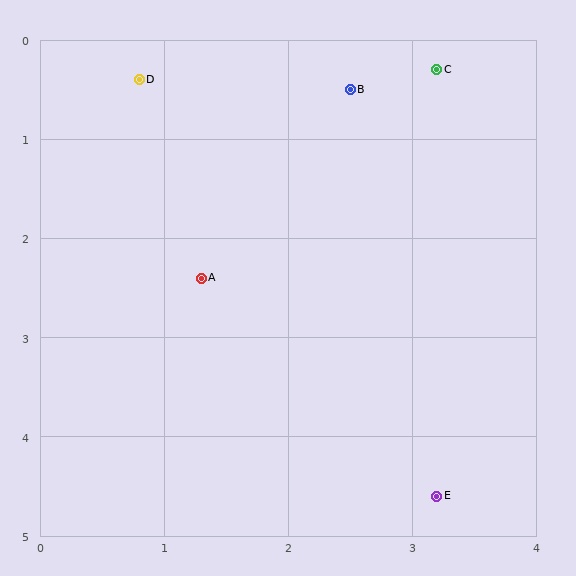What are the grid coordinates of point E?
Point E is at approximately (3.2, 4.6).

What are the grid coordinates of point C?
Point C is at approximately (3.2, 0.3).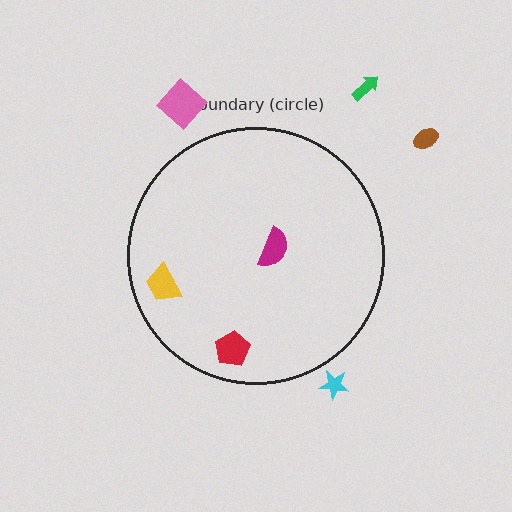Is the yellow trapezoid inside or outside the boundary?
Inside.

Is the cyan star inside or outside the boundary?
Outside.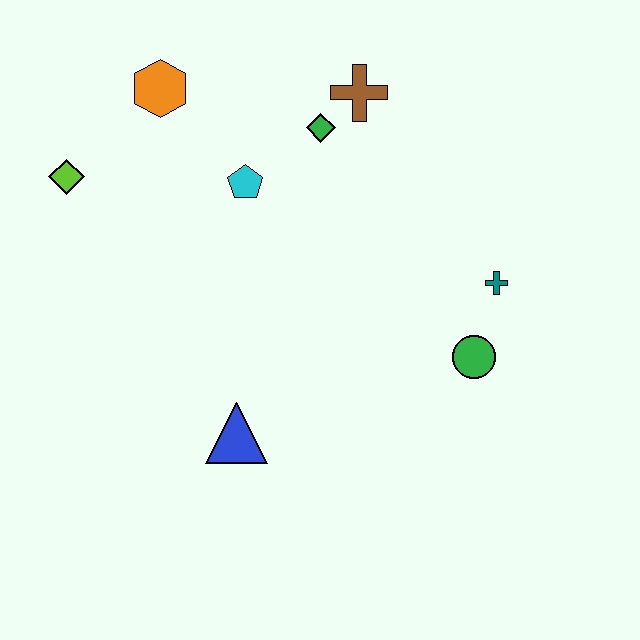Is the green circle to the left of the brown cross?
No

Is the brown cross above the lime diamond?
Yes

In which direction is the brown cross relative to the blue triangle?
The brown cross is above the blue triangle.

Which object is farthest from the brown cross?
The blue triangle is farthest from the brown cross.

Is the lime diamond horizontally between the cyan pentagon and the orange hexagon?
No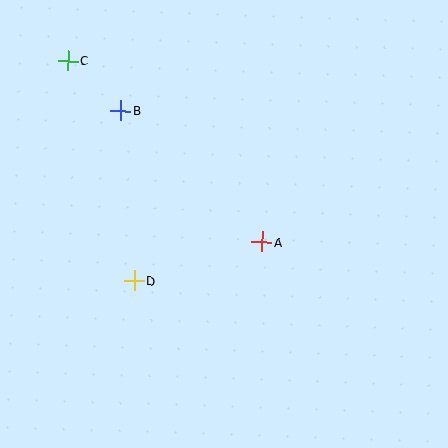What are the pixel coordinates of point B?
Point B is at (121, 110).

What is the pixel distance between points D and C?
The distance between D and C is 229 pixels.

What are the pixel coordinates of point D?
Point D is at (134, 280).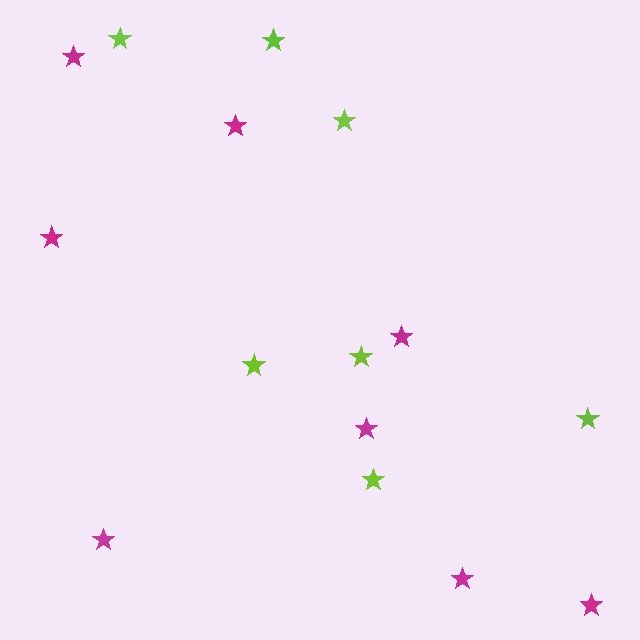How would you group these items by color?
There are 2 groups: one group of lime stars (7) and one group of magenta stars (8).